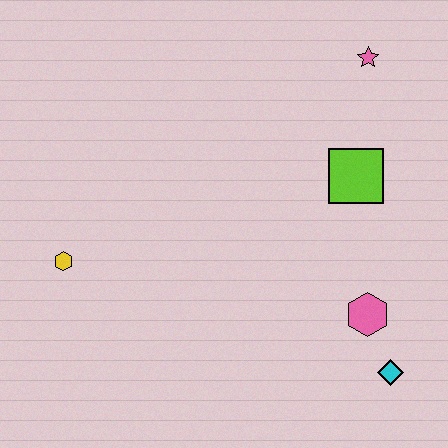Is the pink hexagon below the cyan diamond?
No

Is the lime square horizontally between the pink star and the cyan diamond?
No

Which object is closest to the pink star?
The lime square is closest to the pink star.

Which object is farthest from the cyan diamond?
The yellow hexagon is farthest from the cyan diamond.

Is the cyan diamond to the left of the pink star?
No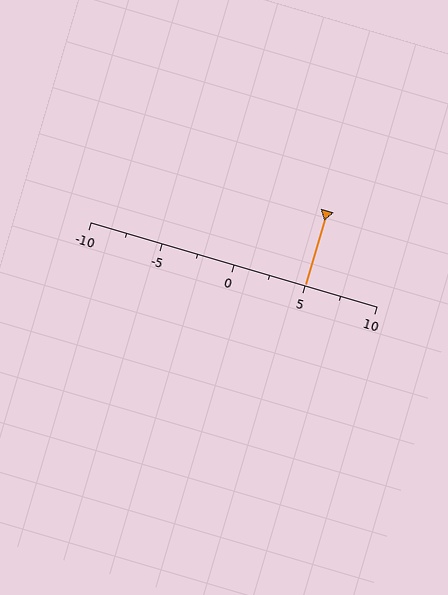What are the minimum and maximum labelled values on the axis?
The axis runs from -10 to 10.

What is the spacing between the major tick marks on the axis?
The major ticks are spaced 5 apart.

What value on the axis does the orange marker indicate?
The marker indicates approximately 5.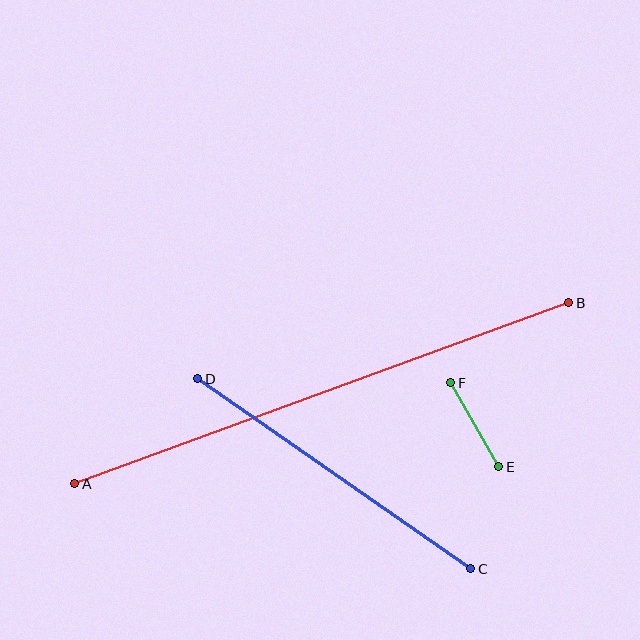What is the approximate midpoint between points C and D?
The midpoint is at approximately (334, 474) pixels.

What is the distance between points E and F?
The distance is approximately 97 pixels.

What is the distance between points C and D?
The distance is approximately 333 pixels.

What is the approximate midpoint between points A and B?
The midpoint is at approximately (322, 393) pixels.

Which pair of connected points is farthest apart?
Points A and B are farthest apart.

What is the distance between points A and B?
The distance is approximately 526 pixels.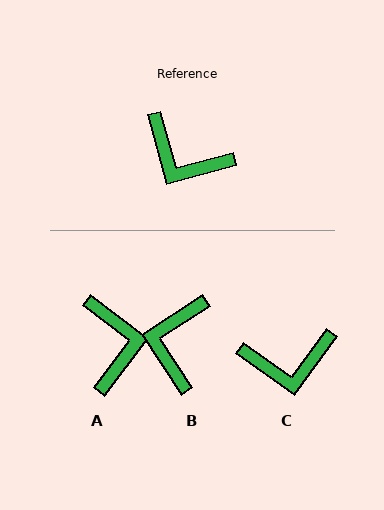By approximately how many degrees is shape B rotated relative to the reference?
Approximately 72 degrees clockwise.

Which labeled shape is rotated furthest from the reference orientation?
A, about 127 degrees away.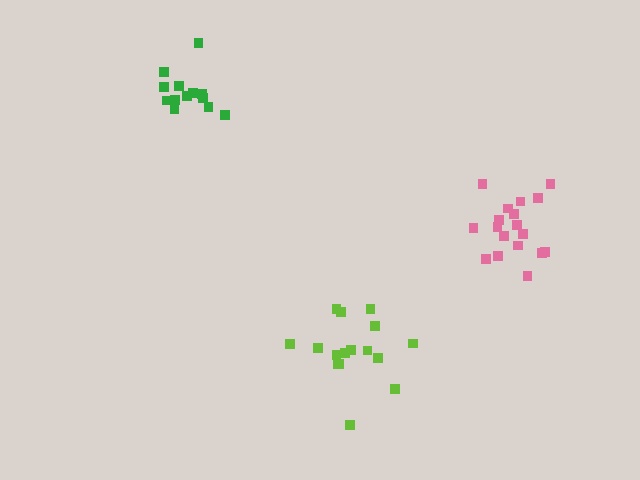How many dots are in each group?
Group 1: 16 dots, Group 2: 18 dots, Group 3: 13 dots (47 total).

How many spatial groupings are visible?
There are 3 spatial groupings.